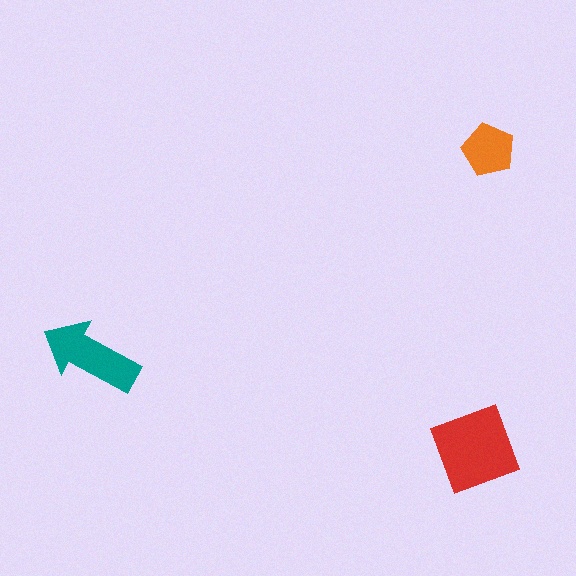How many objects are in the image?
There are 3 objects in the image.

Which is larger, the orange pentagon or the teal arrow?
The teal arrow.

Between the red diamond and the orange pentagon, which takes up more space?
The red diamond.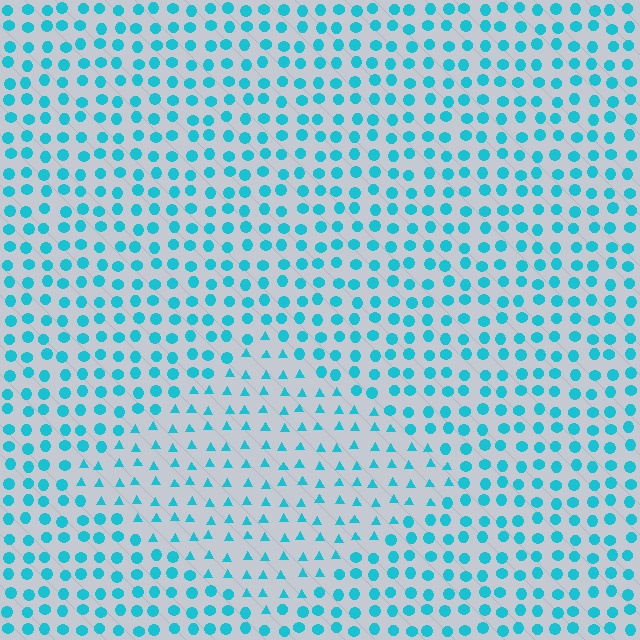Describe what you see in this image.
The image is filled with small cyan elements arranged in a uniform grid. A diamond-shaped region contains triangles, while the surrounding area contains circles. The boundary is defined purely by the change in element shape.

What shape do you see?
I see a diamond.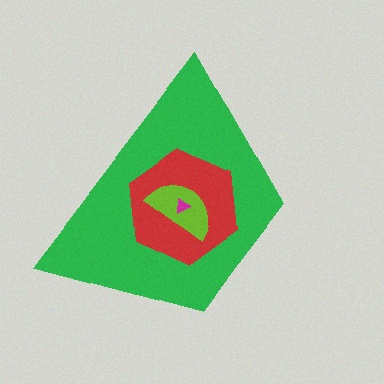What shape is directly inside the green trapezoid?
The red hexagon.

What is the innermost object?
The magenta triangle.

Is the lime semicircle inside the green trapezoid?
Yes.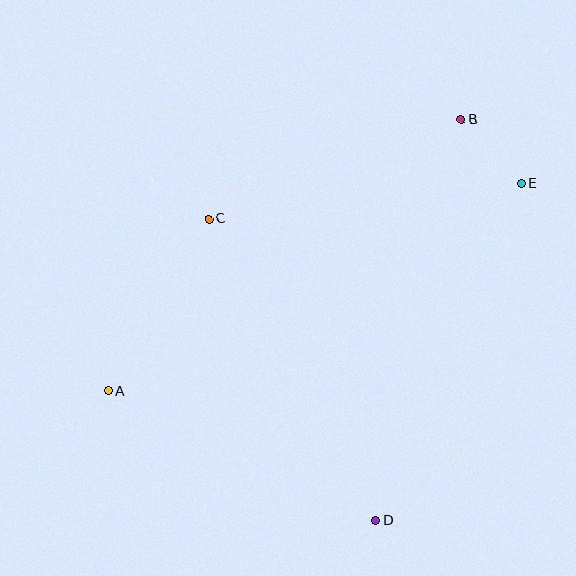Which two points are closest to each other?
Points B and E are closest to each other.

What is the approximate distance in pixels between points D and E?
The distance between D and E is approximately 367 pixels.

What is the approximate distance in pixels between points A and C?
The distance between A and C is approximately 199 pixels.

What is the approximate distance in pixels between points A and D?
The distance between A and D is approximately 297 pixels.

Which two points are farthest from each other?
Points A and E are farthest from each other.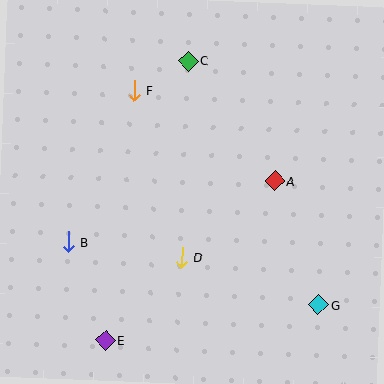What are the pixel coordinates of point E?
Point E is at (105, 341).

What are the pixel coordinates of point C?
Point C is at (188, 61).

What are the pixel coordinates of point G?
Point G is at (319, 305).